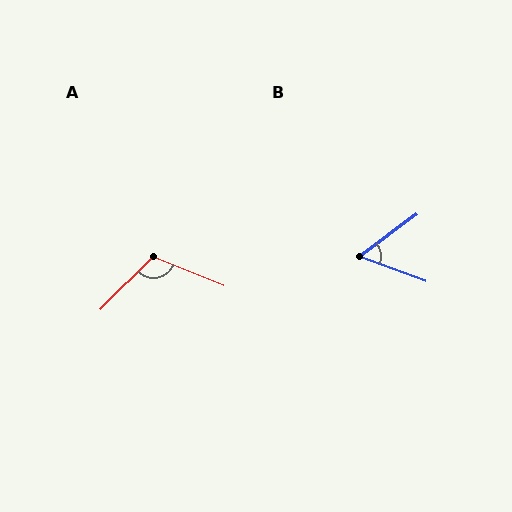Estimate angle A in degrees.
Approximately 113 degrees.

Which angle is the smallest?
B, at approximately 56 degrees.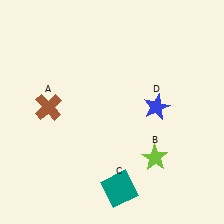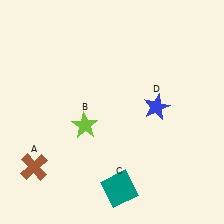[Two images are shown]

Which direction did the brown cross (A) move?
The brown cross (A) moved down.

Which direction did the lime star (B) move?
The lime star (B) moved left.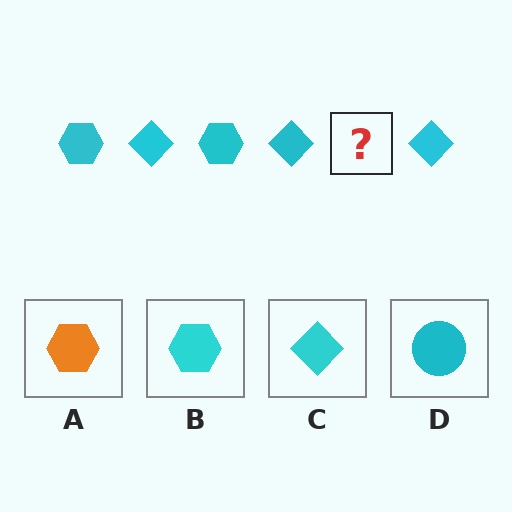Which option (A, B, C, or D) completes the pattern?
B.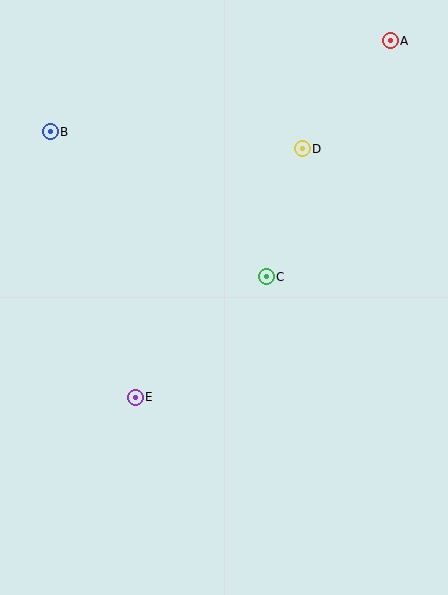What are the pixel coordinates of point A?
Point A is at (390, 41).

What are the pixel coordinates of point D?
Point D is at (302, 149).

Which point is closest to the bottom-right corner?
Point C is closest to the bottom-right corner.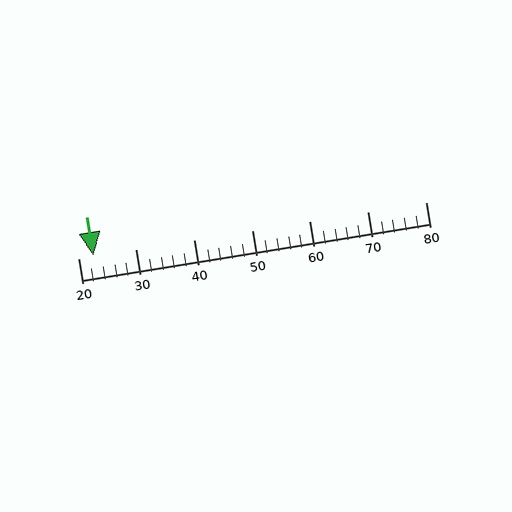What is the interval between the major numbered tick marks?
The major tick marks are spaced 10 units apart.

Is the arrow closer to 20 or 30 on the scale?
The arrow is closer to 20.